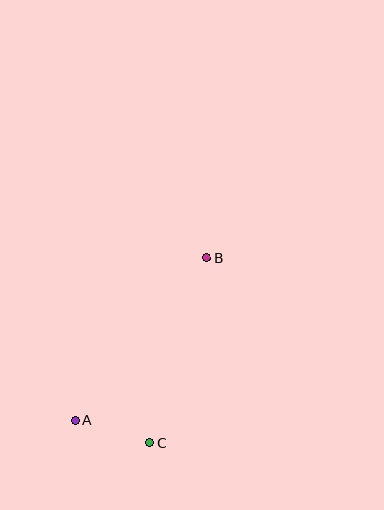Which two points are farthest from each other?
Points A and B are farthest from each other.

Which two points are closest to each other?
Points A and C are closest to each other.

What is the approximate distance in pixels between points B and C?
The distance between B and C is approximately 194 pixels.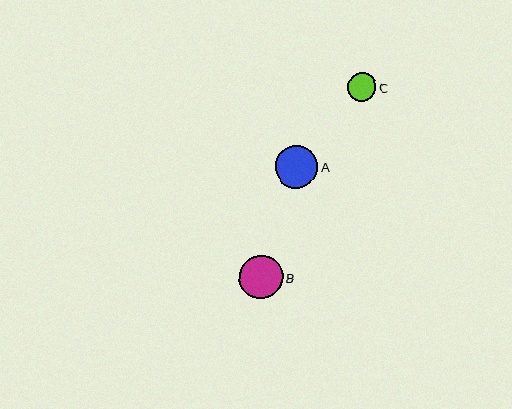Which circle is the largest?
Circle B is the largest with a size of approximately 44 pixels.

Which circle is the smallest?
Circle C is the smallest with a size of approximately 29 pixels.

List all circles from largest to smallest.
From largest to smallest: B, A, C.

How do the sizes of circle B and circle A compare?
Circle B and circle A are approximately the same size.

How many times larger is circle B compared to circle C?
Circle B is approximately 1.5 times the size of circle C.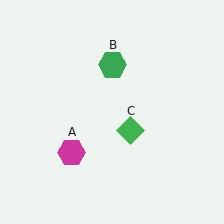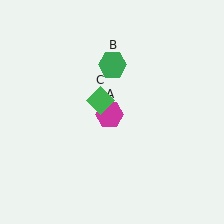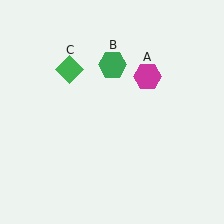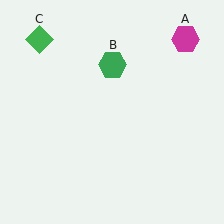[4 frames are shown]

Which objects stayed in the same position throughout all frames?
Green hexagon (object B) remained stationary.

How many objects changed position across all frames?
2 objects changed position: magenta hexagon (object A), green diamond (object C).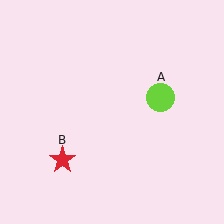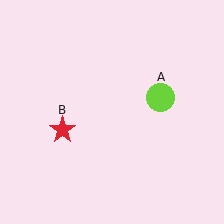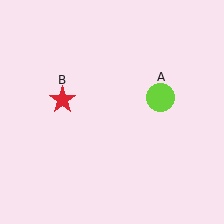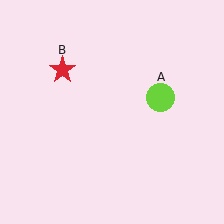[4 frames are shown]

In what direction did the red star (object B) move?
The red star (object B) moved up.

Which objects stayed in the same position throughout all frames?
Lime circle (object A) remained stationary.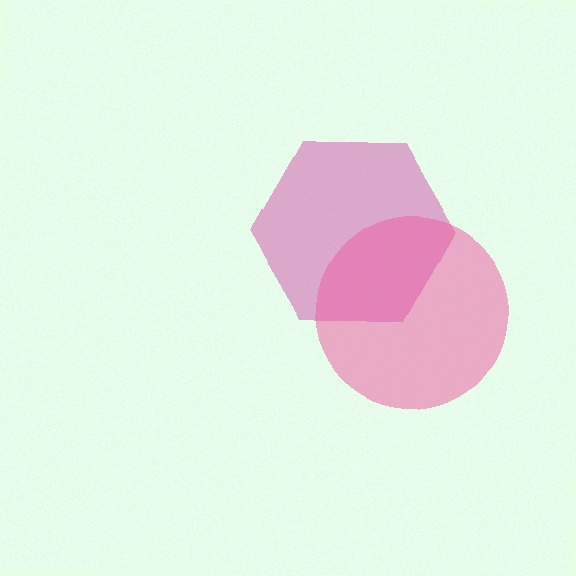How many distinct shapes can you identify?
There are 2 distinct shapes: a magenta hexagon, a pink circle.